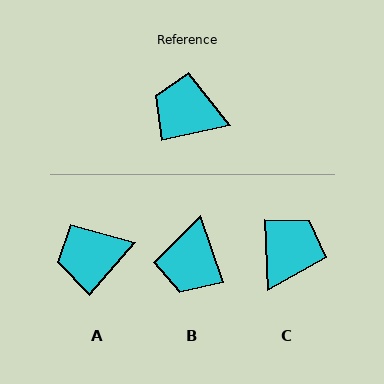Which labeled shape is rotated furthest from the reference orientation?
C, about 99 degrees away.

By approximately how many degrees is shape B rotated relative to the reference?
Approximately 96 degrees counter-clockwise.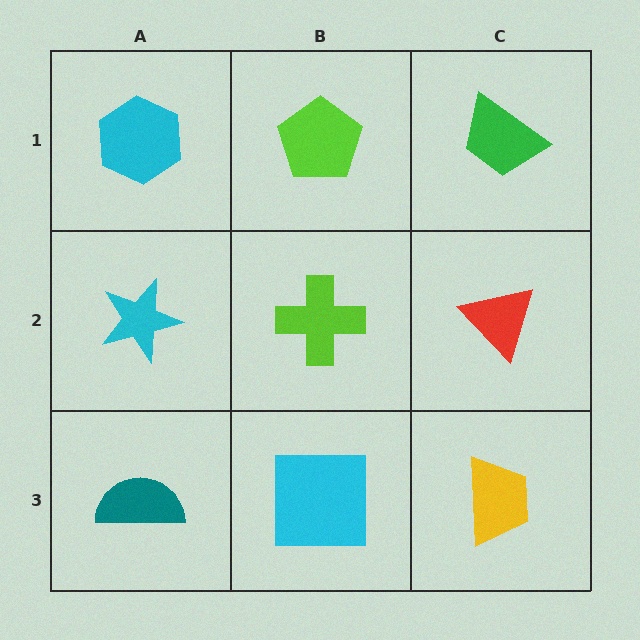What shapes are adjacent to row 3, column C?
A red triangle (row 2, column C), a cyan square (row 3, column B).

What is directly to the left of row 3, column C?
A cyan square.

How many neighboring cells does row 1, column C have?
2.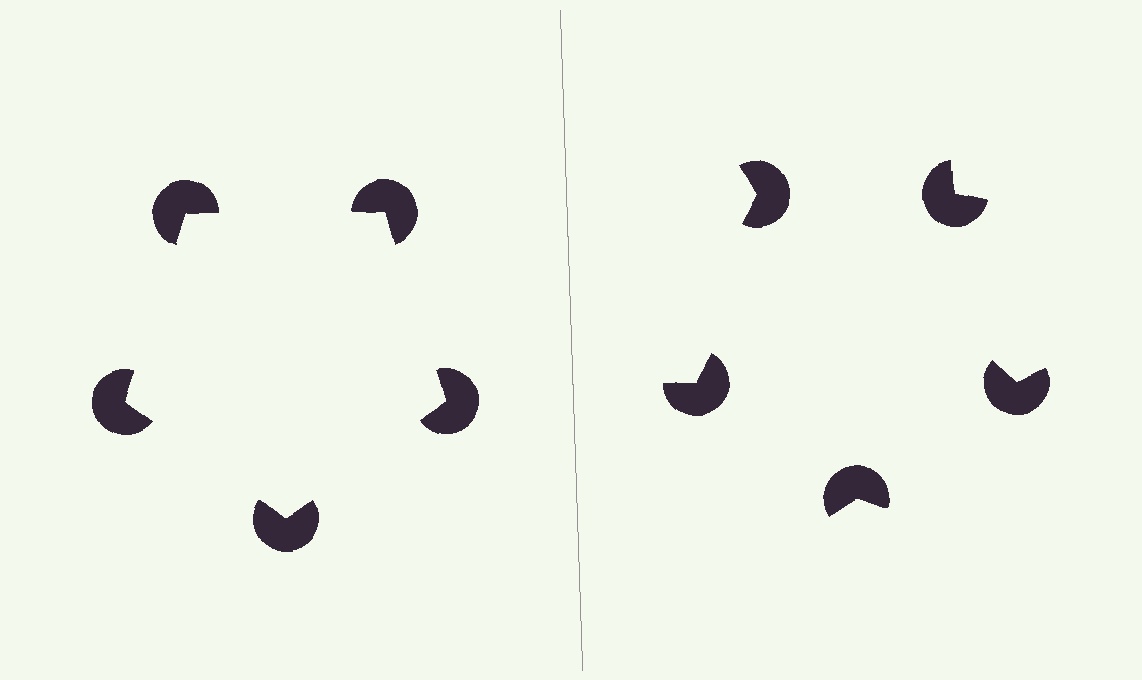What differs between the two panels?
The pac-man discs are positioned identically on both sides; only the wedge orientations differ. On the left they align to a pentagon; on the right they are misaligned.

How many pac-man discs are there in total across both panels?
10 — 5 on each side.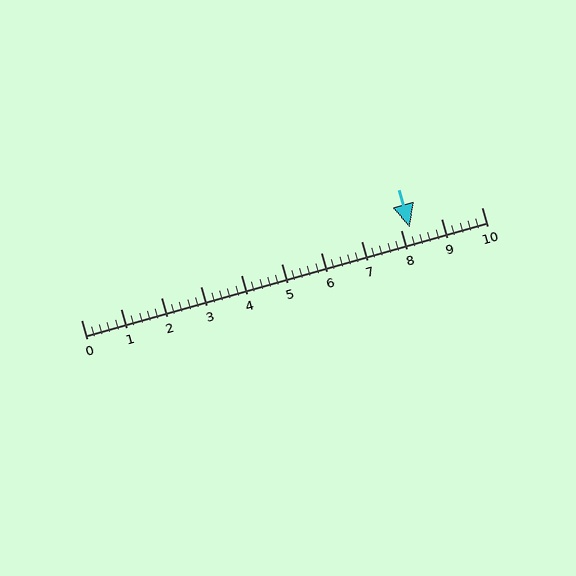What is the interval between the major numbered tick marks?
The major tick marks are spaced 1 units apart.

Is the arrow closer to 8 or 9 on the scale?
The arrow is closer to 8.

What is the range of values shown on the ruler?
The ruler shows values from 0 to 10.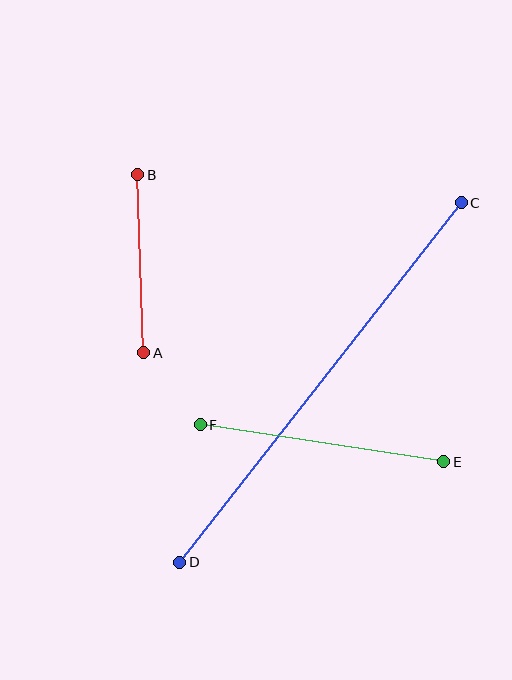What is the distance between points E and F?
The distance is approximately 246 pixels.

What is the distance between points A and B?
The distance is approximately 178 pixels.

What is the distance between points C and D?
The distance is approximately 457 pixels.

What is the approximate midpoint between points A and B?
The midpoint is at approximately (141, 264) pixels.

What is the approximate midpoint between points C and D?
The midpoint is at approximately (321, 382) pixels.